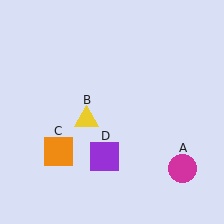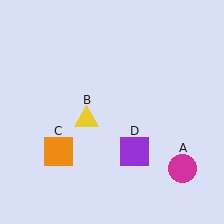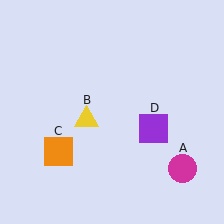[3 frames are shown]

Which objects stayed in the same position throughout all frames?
Magenta circle (object A) and yellow triangle (object B) and orange square (object C) remained stationary.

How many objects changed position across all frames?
1 object changed position: purple square (object D).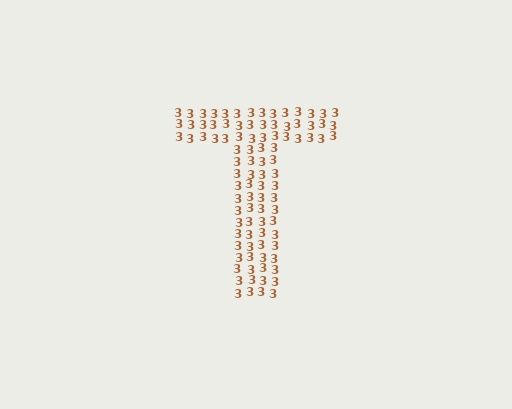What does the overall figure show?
The overall figure shows the letter T.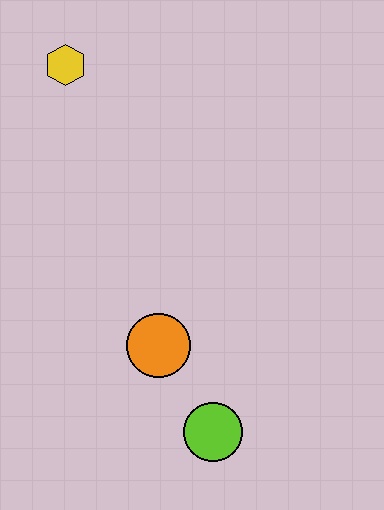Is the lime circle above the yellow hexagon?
No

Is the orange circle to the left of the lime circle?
Yes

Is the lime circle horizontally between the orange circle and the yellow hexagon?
No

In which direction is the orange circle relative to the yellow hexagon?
The orange circle is below the yellow hexagon.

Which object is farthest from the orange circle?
The yellow hexagon is farthest from the orange circle.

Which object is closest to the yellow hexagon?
The orange circle is closest to the yellow hexagon.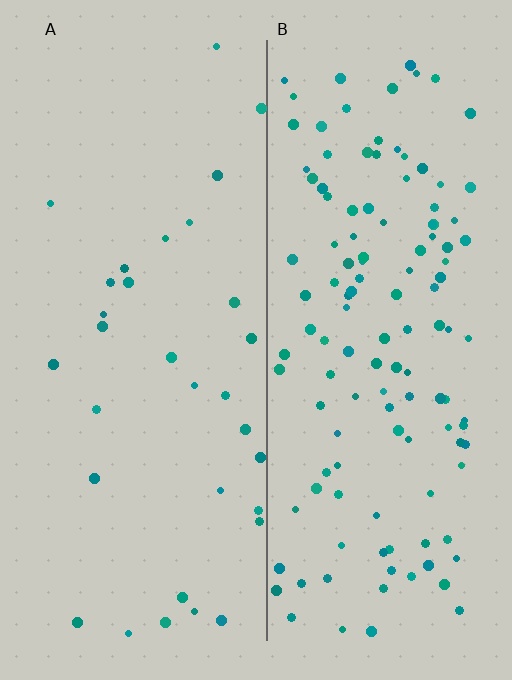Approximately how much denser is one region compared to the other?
Approximately 4.0× — region B over region A.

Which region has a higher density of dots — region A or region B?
B (the right).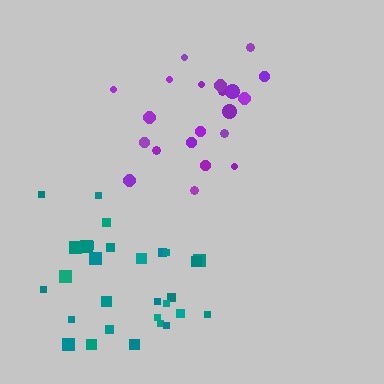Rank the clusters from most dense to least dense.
teal, purple.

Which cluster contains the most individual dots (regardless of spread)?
Teal (30).